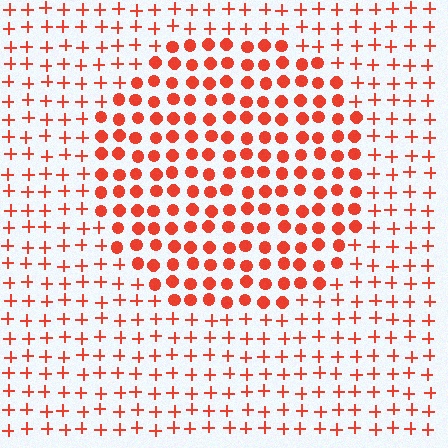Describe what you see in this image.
The image is filled with small red elements arranged in a uniform grid. A circle-shaped region contains circles, while the surrounding area contains plus signs. The boundary is defined purely by the change in element shape.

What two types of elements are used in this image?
The image uses circles inside the circle region and plus signs outside it.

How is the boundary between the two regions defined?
The boundary is defined by a change in element shape: circles inside vs. plus signs outside. All elements share the same color and spacing.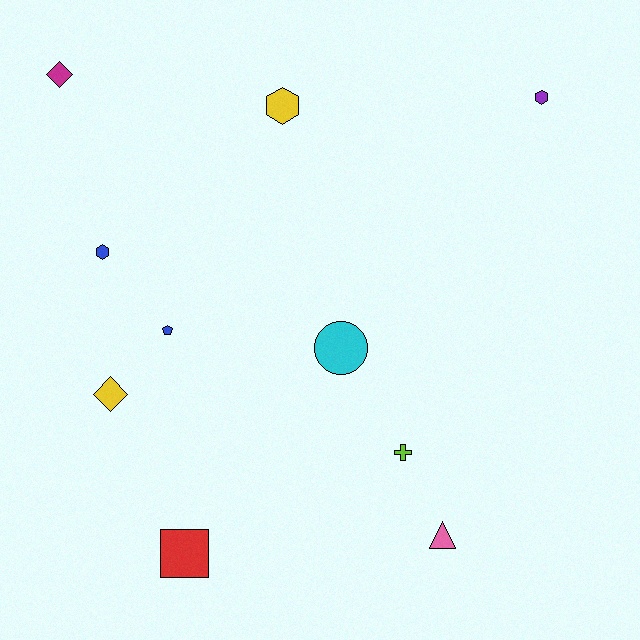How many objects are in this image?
There are 10 objects.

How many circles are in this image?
There is 1 circle.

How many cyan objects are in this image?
There is 1 cyan object.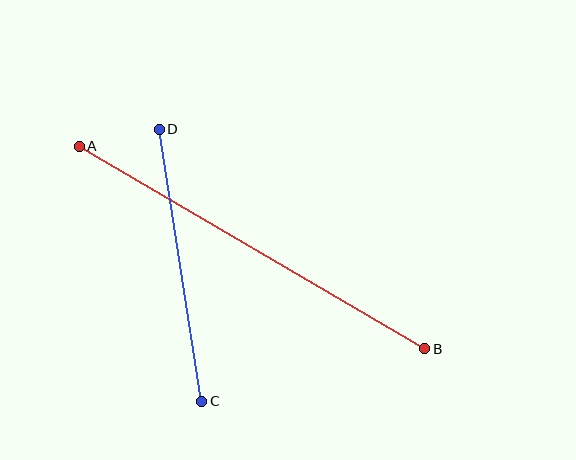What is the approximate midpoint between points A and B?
The midpoint is at approximately (252, 247) pixels.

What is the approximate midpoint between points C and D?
The midpoint is at approximately (181, 265) pixels.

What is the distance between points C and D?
The distance is approximately 275 pixels.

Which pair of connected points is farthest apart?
Points A and B are farthest apart.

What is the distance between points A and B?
The distance is approximately 401 pixels.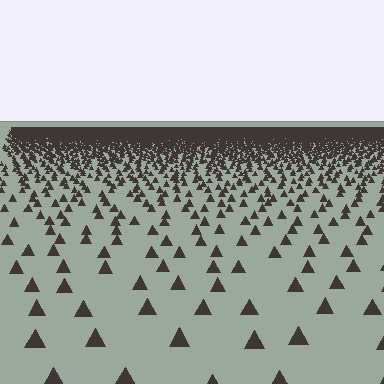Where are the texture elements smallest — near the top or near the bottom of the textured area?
Near the top.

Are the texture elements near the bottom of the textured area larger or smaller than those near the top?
Larger. Near the bottom, elements are closer to the viewer and appear at a bigger on-screen size.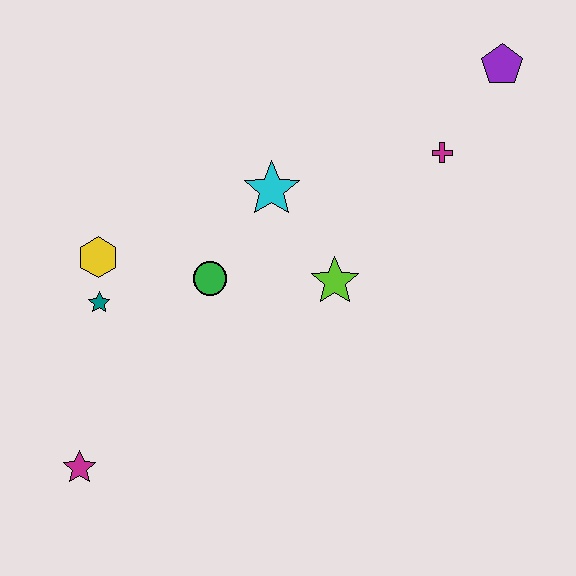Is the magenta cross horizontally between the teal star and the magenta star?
No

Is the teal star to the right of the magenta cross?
No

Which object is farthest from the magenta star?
The purple pentagon is farthest from the magenta star.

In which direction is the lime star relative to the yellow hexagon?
The lime star is to the right of the yellow hexagon.